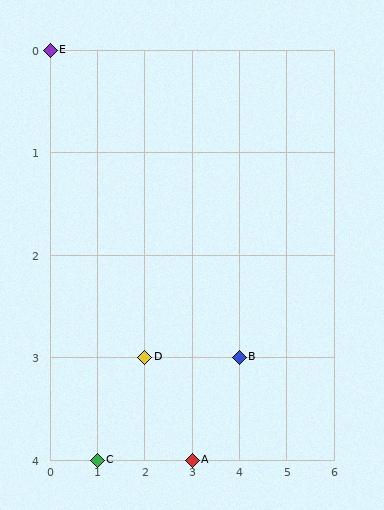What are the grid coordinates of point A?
Point A is at grid coordinates (3, 4).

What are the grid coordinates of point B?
Point B is at grid coordinates (4, 3).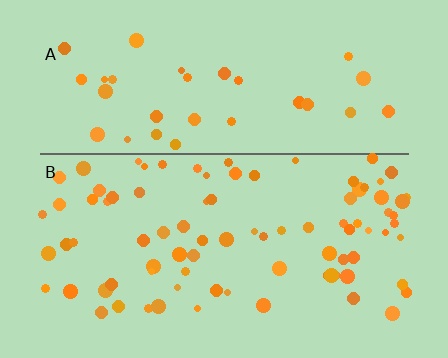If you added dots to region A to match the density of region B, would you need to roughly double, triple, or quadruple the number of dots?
Approximately double.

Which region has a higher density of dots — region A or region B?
B (the bottom).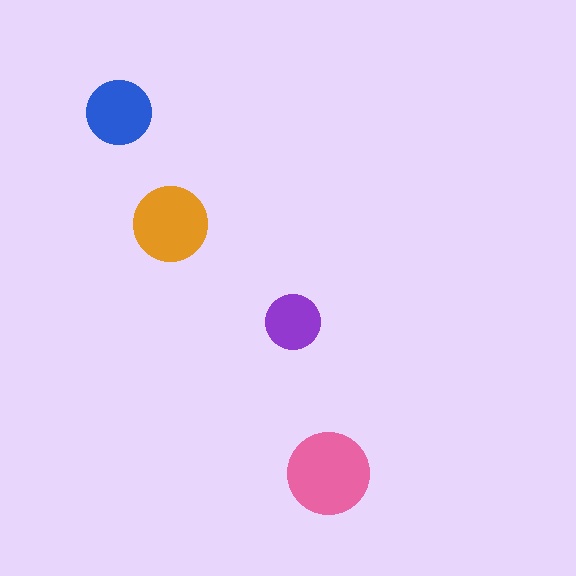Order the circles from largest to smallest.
the pink one, the orange one, the blue one, the purple one.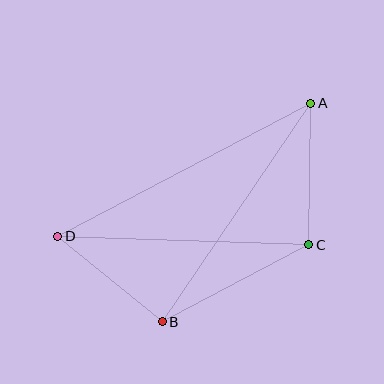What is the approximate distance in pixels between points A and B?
The distance between A and B is approximately 264 pixels.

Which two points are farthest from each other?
Points A and D are farthest from each other.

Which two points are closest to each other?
Points B and D are closest to each other.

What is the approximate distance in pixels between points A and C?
The distance between A and C is approximately 142 pixels.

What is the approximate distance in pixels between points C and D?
The distance between C and D is approximately 251 pixels.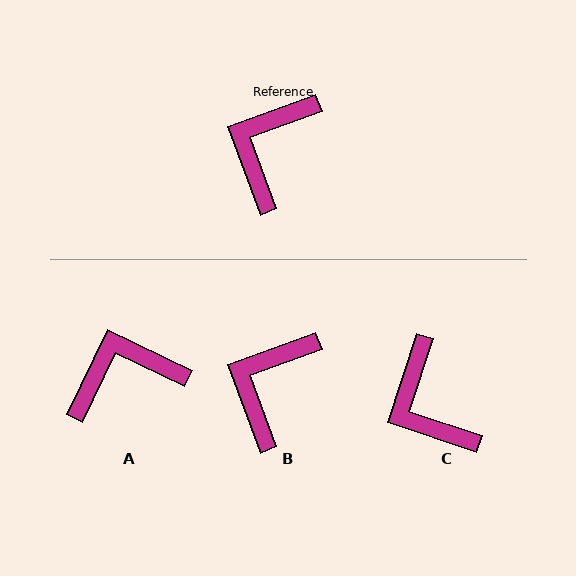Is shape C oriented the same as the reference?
No, it is off by about 52 degrees.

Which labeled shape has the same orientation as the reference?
B.